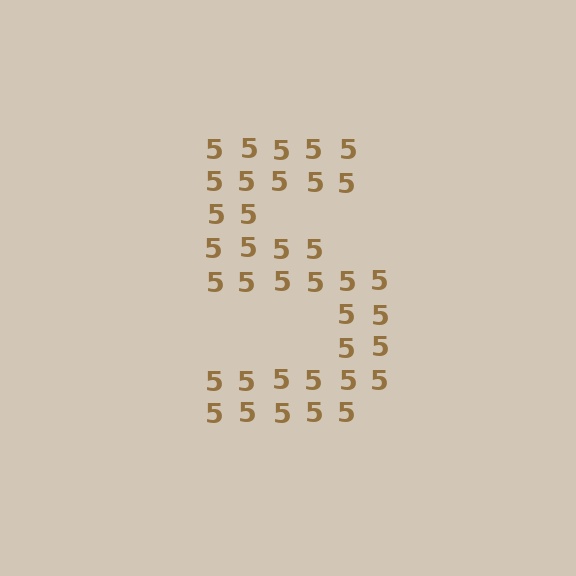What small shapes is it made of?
It is made of small digit 5's.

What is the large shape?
The large shape is the digit 5.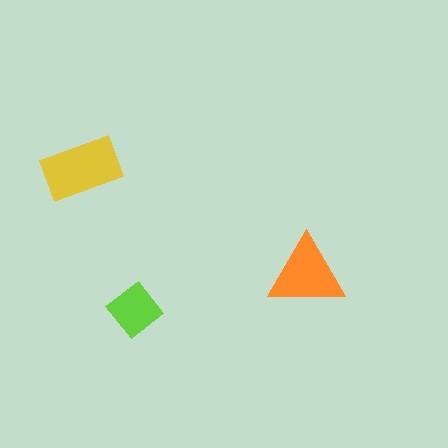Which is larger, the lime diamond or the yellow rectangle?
The yellow rectangle.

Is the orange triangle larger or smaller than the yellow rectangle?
Smaller.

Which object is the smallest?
The lime diamond.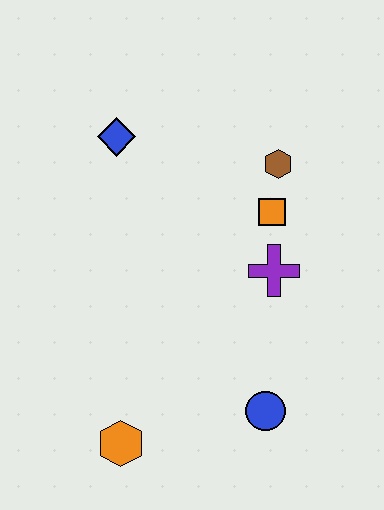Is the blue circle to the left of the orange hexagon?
No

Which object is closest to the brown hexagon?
The orange square is closest to the brown hexagon.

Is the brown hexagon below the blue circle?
No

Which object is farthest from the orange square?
The orange hexagon is farthest from the orange square.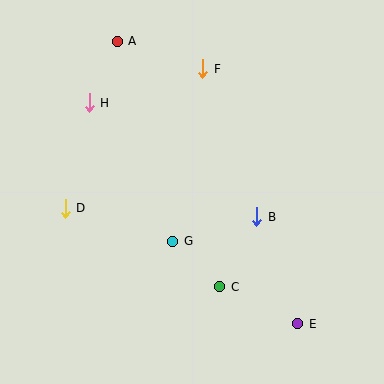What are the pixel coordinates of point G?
Point G is at (173, 241).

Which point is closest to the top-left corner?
Point A is closest to the top-left corner.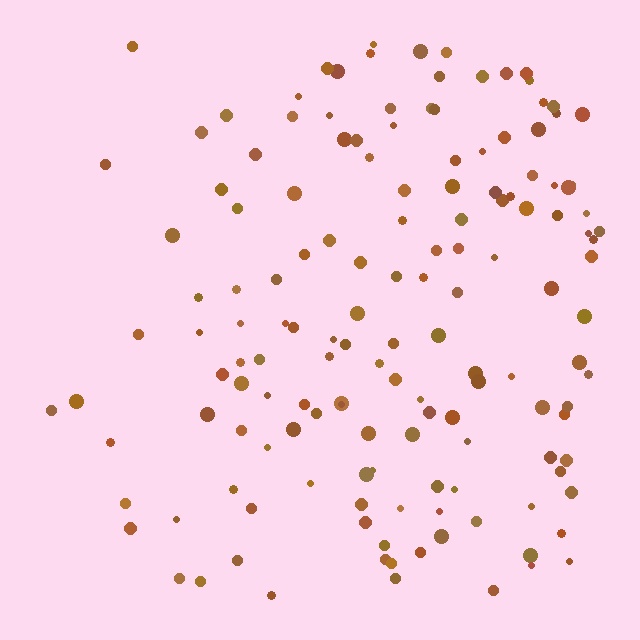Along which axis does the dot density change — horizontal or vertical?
Horizontal.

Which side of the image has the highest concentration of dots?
The right.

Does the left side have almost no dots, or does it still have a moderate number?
Still a moderate number, just noticeably fewer than the right.